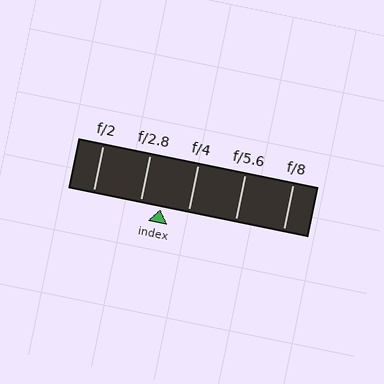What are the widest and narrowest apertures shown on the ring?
The widest aperture shown is f/2 and the narrowest is f/8.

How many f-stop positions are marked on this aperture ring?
There are 5 f-stop positions marked.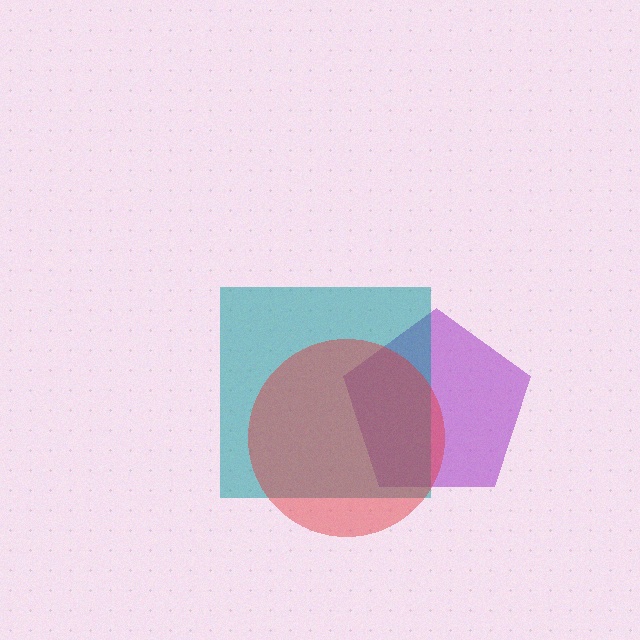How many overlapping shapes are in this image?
There are 3 overlapping shapes in the image.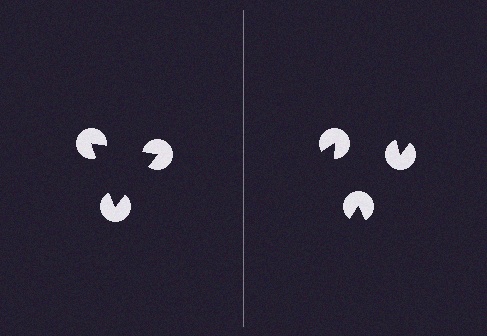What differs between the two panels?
The pac-man discs are positioned identically on both sides; only the wedge orientations differ. On the left they align to a triangle; on the right they are misaligned.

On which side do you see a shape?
An illusory triangle appears on the left side. On the right side the wedge cuts are rotated, so no coherent shape forms.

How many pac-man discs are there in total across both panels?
6 — 3 on each side.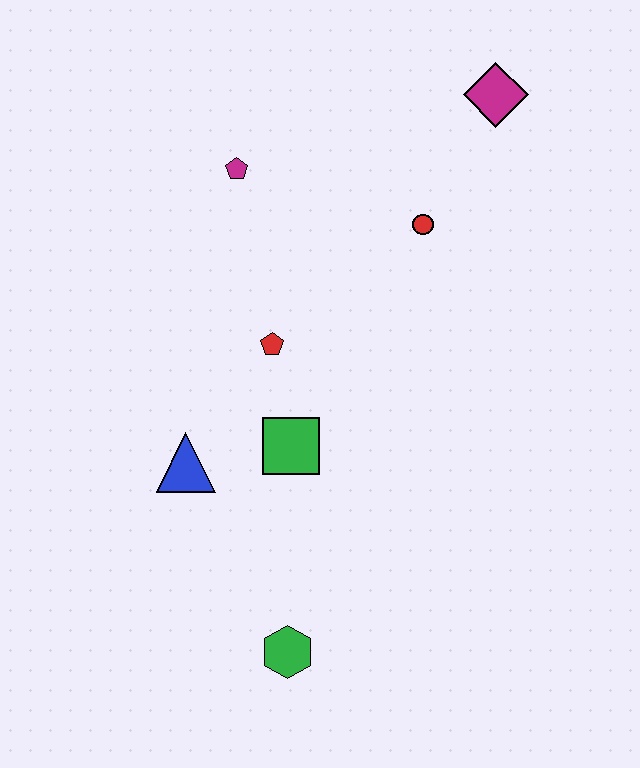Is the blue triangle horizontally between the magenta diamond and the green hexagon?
No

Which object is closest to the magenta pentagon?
The red pentagon is closest to the magenta pentagon.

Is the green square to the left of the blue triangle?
No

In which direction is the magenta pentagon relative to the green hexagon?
The magenta pentagon is above the green hexagon.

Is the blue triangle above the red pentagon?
No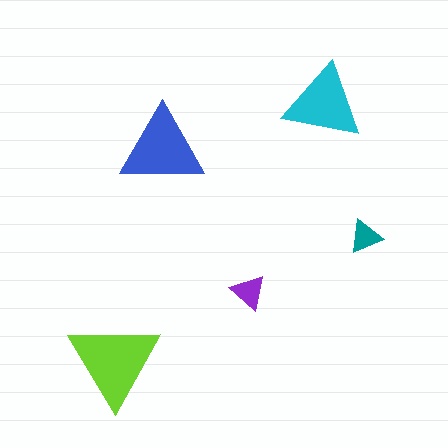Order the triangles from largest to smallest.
the lime one, the blue one, the cyan one, the purple one, the teal one.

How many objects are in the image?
There are 5 objects in the image.